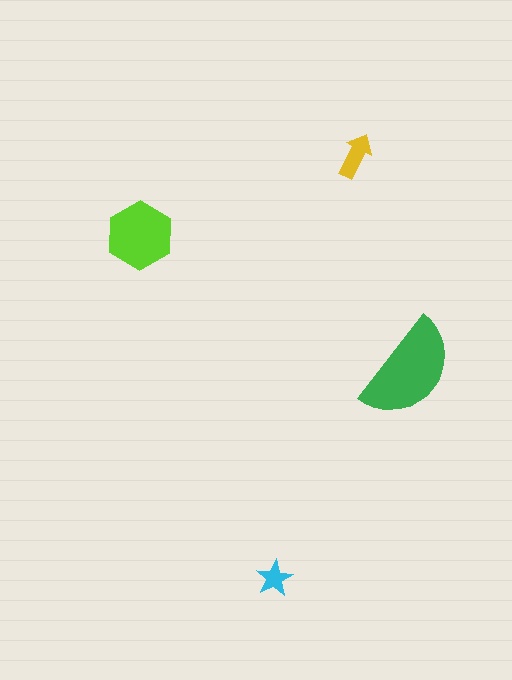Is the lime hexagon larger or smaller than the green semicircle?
Smaller.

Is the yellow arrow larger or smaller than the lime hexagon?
Smaller.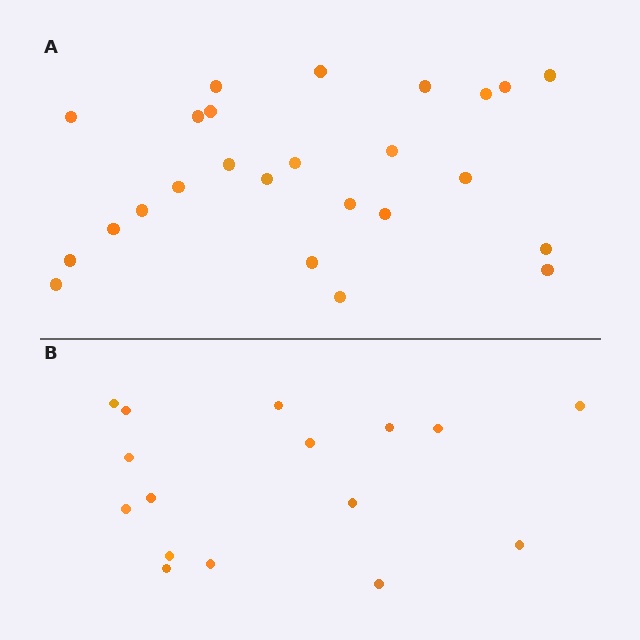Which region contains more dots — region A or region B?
Region A (the top region) has more dots.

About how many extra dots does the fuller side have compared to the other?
Region A has roughly 8 or so more dots than region B.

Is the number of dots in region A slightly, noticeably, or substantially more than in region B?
Region A has substantially more. The ratio is roughly 1.6 to 1.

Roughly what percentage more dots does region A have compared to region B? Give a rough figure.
About 55% more.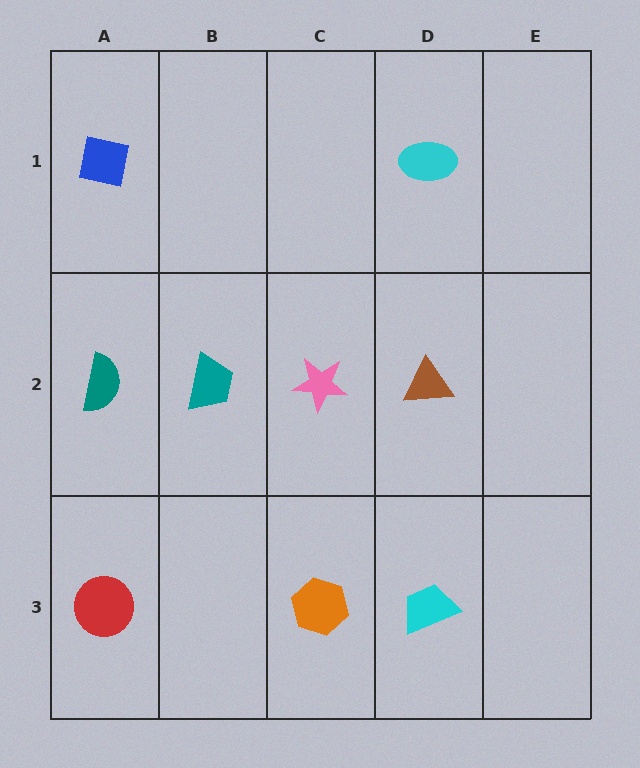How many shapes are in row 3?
3 shapes.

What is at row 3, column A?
A red circle.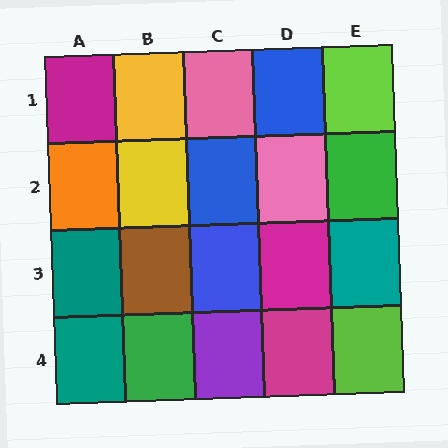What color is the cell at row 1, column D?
Blue.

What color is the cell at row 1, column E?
Lime.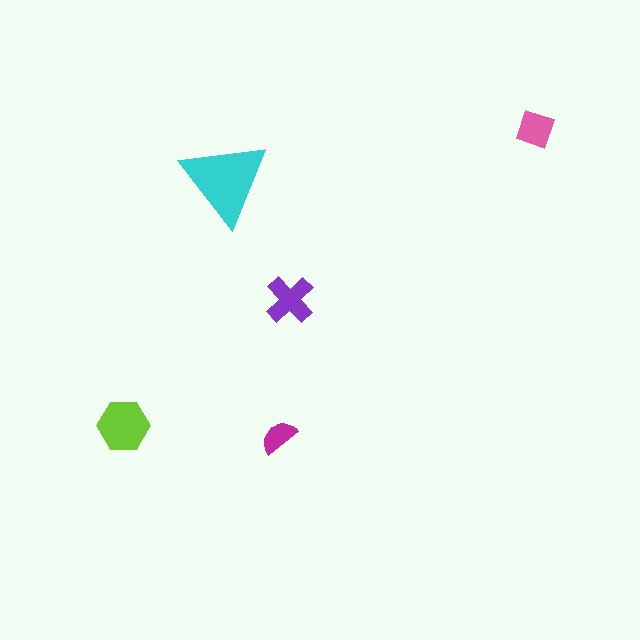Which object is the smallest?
The magenta semicircle.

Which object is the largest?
The cyan triangle.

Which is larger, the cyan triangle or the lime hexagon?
The cyan triangle.